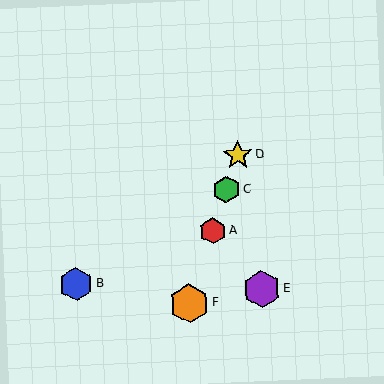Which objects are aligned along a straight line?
Objects A, C, D, F are aligned along a straight line.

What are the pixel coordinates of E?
Object E is at (261, 289).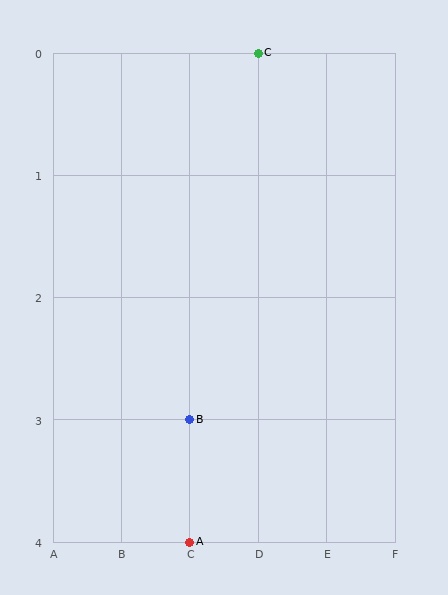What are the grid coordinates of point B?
Point B is at grid coordinates (C, 3).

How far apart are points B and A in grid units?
Points B and A are 1 row apart.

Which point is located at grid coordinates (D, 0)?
Point C is at (D, 0).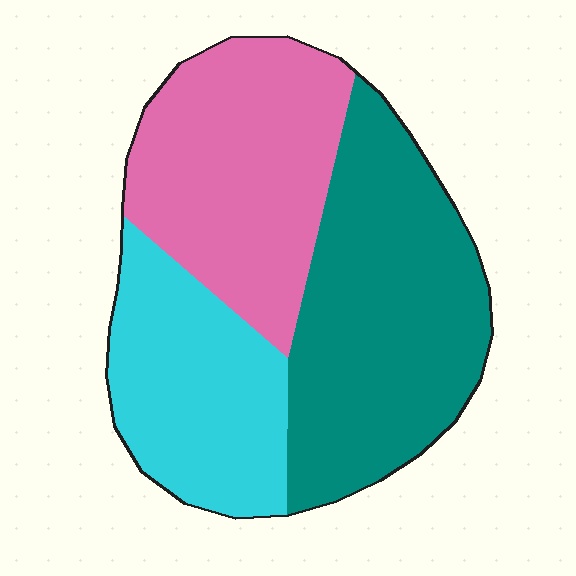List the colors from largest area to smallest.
From largest to smallest: teal, pink, cyan.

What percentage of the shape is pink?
Pink covers around 35% of the shape.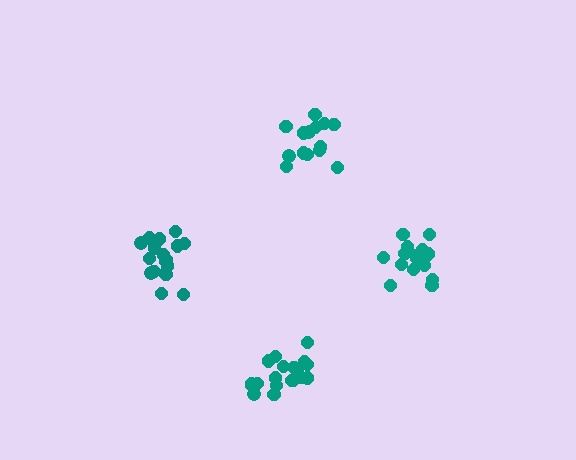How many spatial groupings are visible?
There are 4 spatial groupings.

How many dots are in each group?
Group 1: 19 dots, Group 2: 19 dots, Group 3: 18 dots, Group 4: 15 dots (71 total).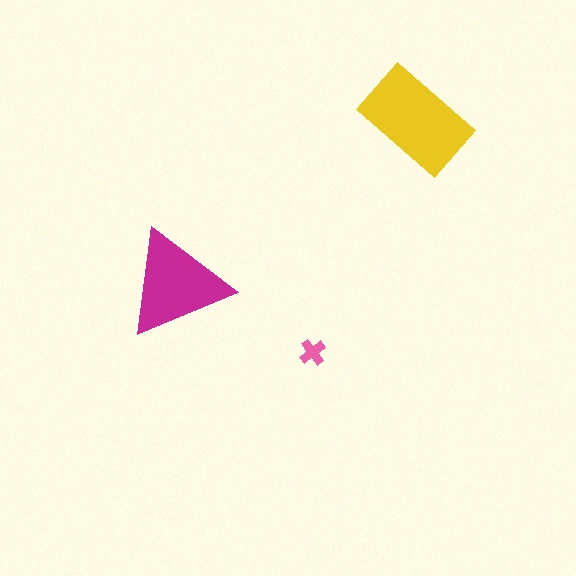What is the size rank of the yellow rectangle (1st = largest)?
1st.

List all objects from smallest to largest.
The pink cross, the magenta triangle, the yellow rectangle.